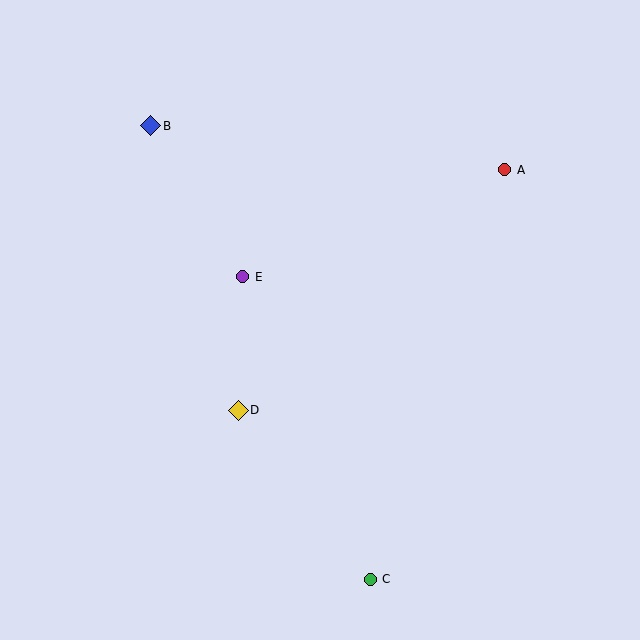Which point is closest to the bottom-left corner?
Point D is closest to the bottom-left corner.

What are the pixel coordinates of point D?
Point D is at (238, 410).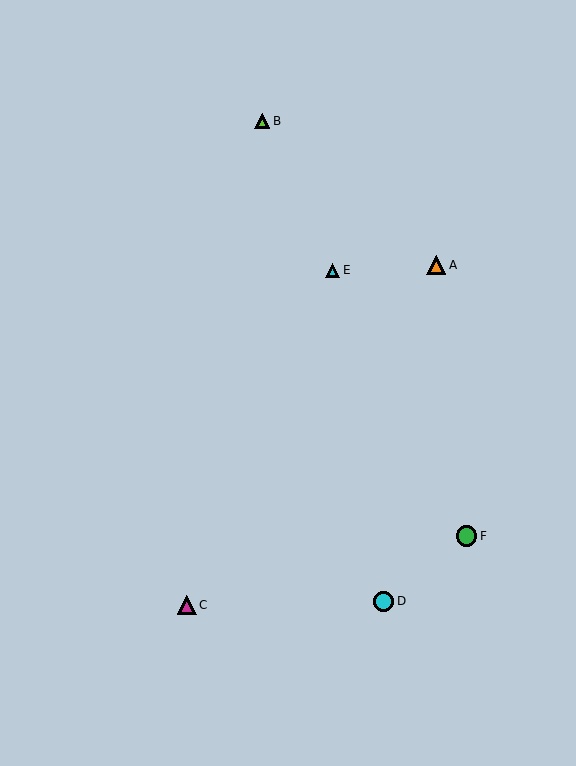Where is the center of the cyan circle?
The center of the cyan circle is at (384, 601).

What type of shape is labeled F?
Shape F is a green circle.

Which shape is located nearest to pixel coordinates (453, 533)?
The green circle (labeled F) at (466, 536) is nearest to that location.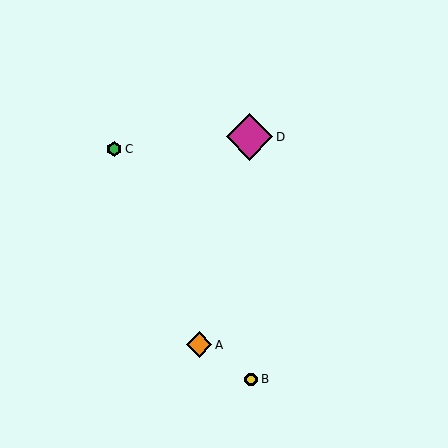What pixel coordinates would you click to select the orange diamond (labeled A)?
Click at (200, 345) to select the orange diamond A.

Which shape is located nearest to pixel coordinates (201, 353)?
The orange diamond (labeled A) at (200, 345) is nearest to that location.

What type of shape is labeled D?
Shape D is a magenta diamond.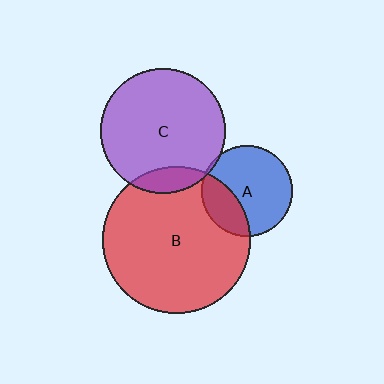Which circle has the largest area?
Circle B (red).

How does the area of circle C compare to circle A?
Approximately 1.9 times.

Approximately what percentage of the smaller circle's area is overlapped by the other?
Approximately 10%.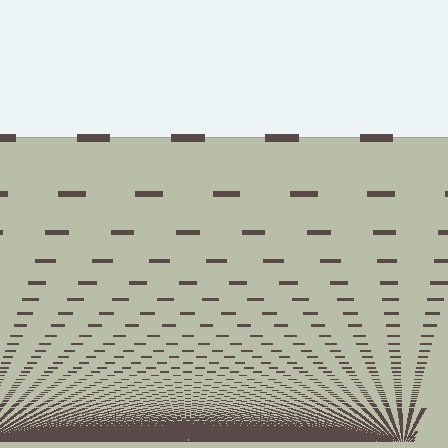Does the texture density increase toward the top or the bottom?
Density increases toward the bottom.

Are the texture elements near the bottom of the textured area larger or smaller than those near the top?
Smaller. The gradient is inverted — elements near the bottom are smaller and denser.